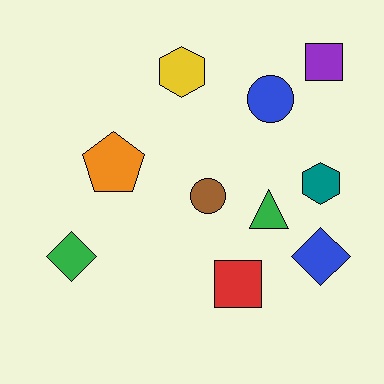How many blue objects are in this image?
There are 2 blue objects.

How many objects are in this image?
There are 10 objects.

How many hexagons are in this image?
There are 2 hexagons.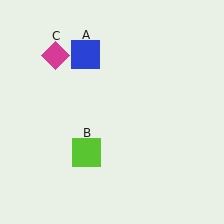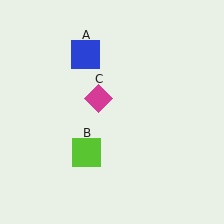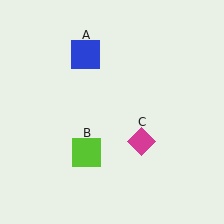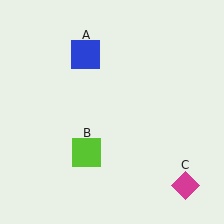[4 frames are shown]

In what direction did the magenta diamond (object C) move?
The magenta diamond (object C) moved down and to the right.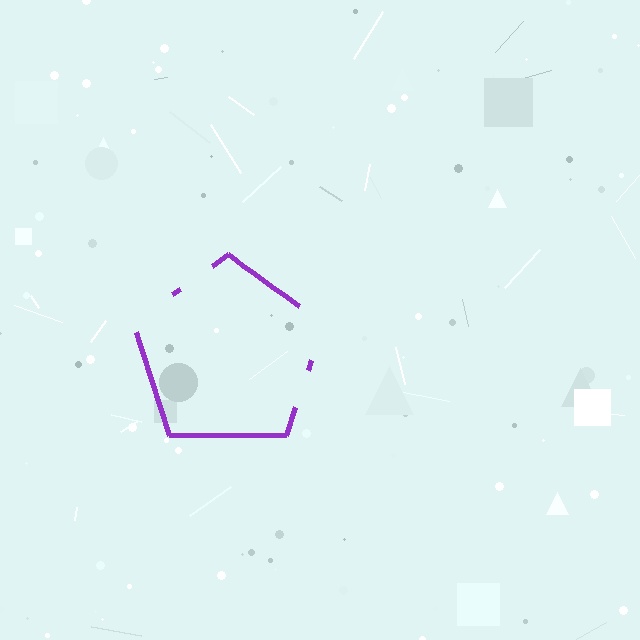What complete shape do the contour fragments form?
The contour fragments form a pentagon.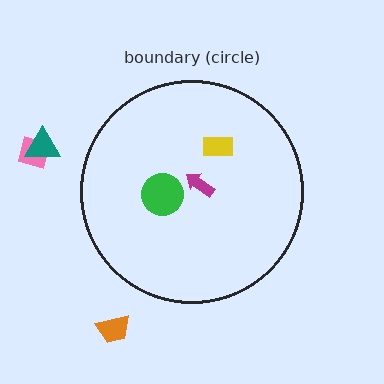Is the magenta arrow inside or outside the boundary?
Inside.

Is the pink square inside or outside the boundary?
Outside.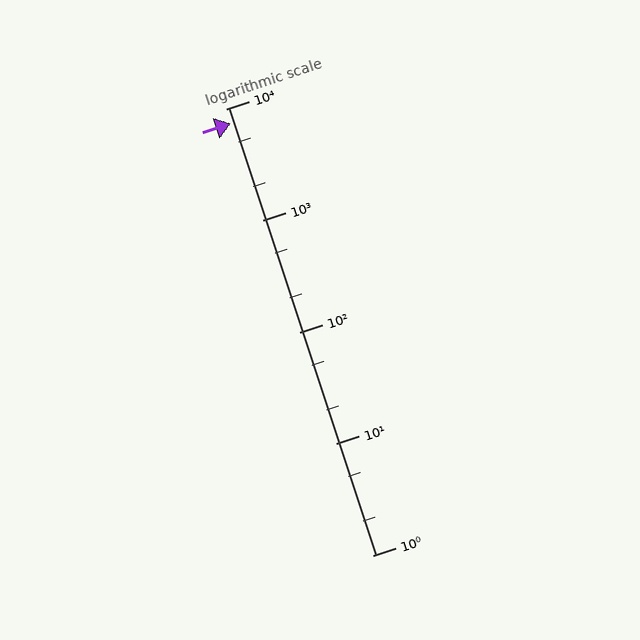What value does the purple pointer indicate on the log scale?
The pointer indicates approximately 7400.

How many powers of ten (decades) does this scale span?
The scale spans 4 decades, from 1 to 10000.